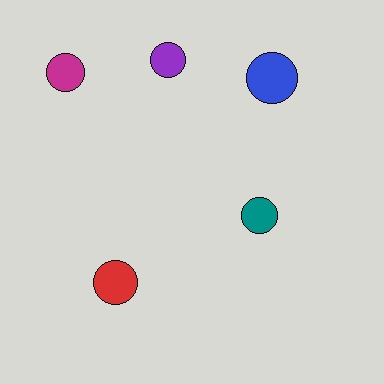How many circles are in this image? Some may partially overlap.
There are 5 circles.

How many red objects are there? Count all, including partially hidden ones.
There is 1 red object.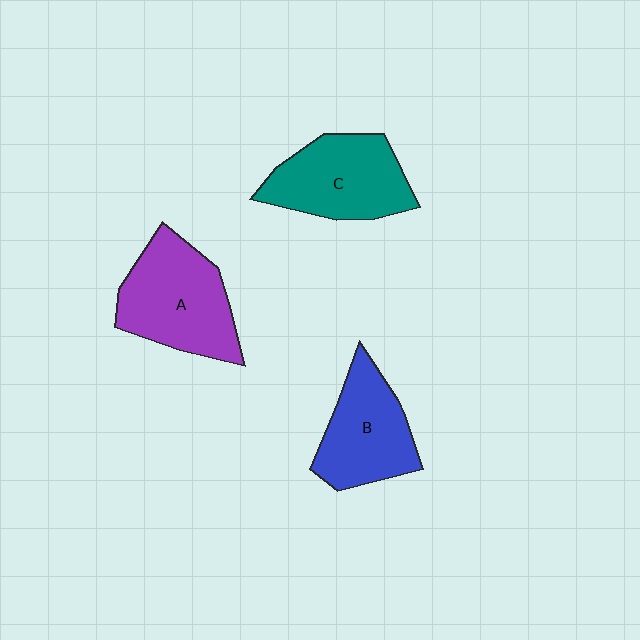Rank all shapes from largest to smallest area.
From largest to smallest: A (purple), C (teal), B (blue).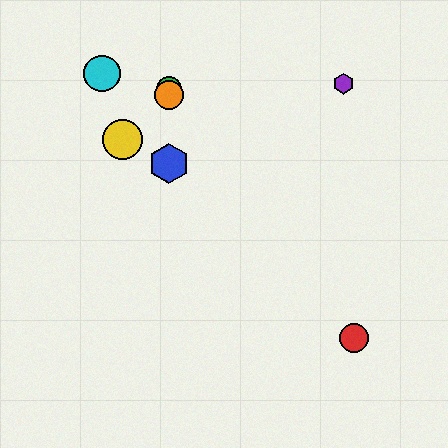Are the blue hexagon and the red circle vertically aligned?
No, the blue hexagon is at x≈169 and the red circle is at x≈354.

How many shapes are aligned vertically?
3 shapes (the blue hexagon, the green circle, the orange circle) are aligned vertically.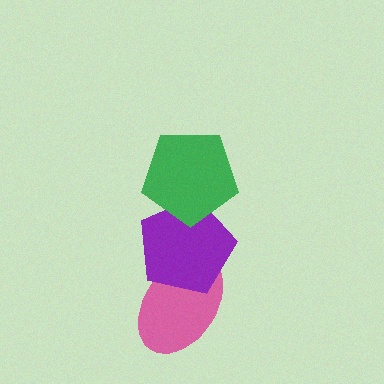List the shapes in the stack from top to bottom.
From top to bottom: the green pentagon, the purple pentagon, the pink ellipse.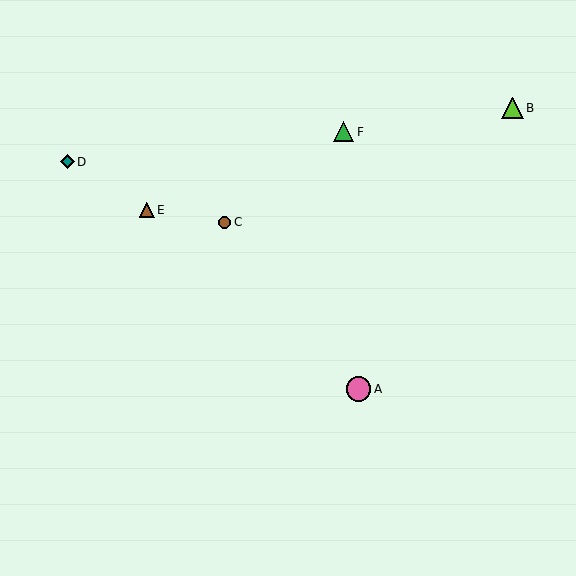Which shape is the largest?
The pink circle (labeled A) is the largest.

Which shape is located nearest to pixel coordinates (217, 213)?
The brown circle (labeled C) at (224, 222) is nearest to that location.